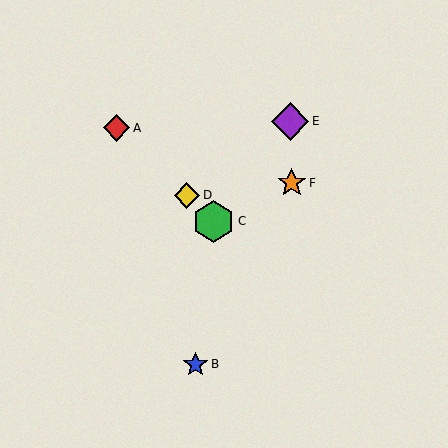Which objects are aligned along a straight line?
Objects A, C, D are aligned along a straight line.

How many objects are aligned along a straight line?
3 objects (A, C, D) are aligned along a straight line.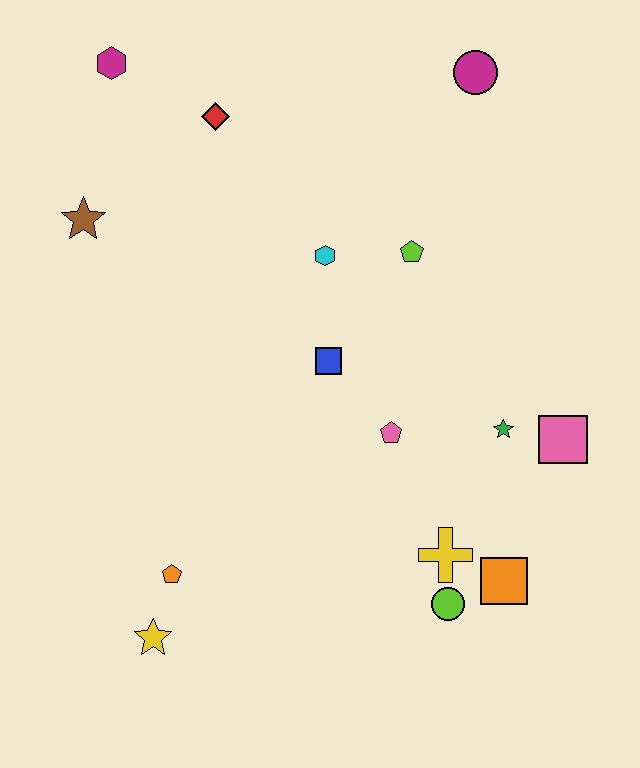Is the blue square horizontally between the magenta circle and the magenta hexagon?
Yes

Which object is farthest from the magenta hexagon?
The orange square is farthest from the magenta hexagon.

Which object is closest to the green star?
The pink square is closest to the green star.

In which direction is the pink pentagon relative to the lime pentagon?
The pink pentagon is below the lime pentagon.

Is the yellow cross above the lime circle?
Yes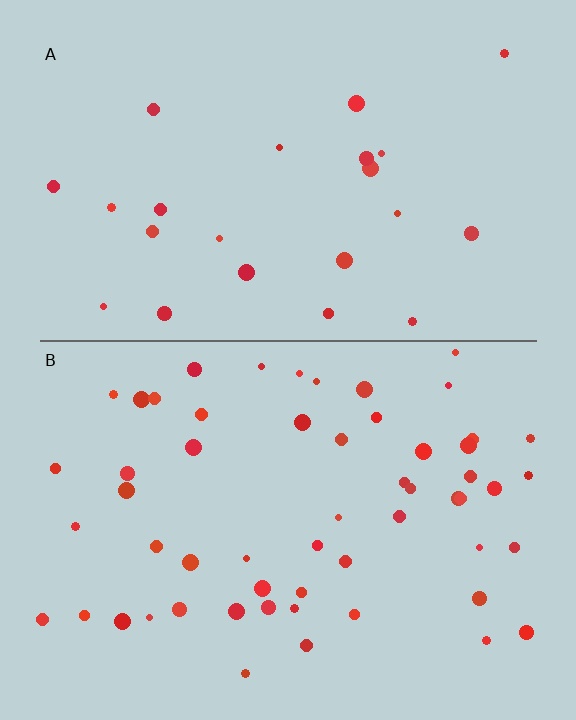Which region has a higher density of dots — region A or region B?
B (the bottom).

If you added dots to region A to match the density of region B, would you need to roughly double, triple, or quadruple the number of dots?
Approximately double.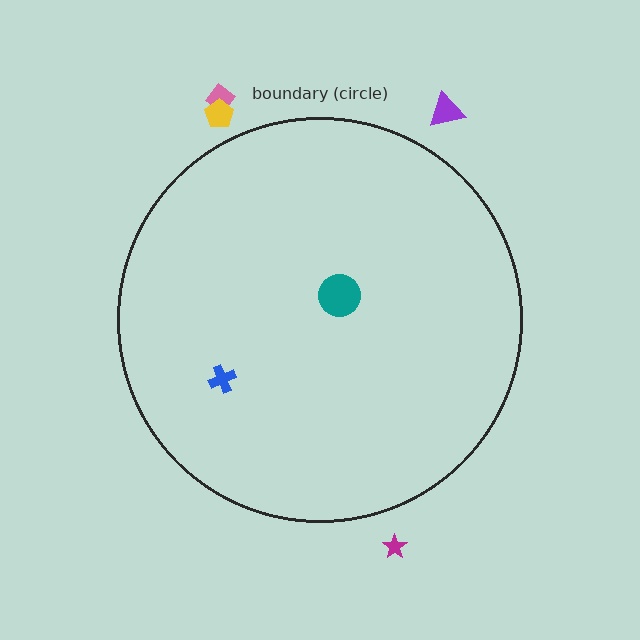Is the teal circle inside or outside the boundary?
Inside.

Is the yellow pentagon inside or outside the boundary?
Outside.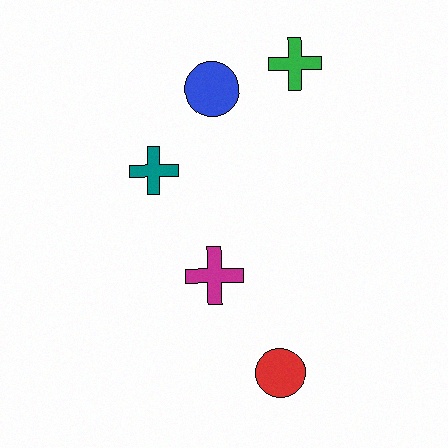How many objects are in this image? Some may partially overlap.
There are 5 objects.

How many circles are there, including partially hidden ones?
There are 2 circles.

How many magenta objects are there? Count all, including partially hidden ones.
There is 1 magenta object.